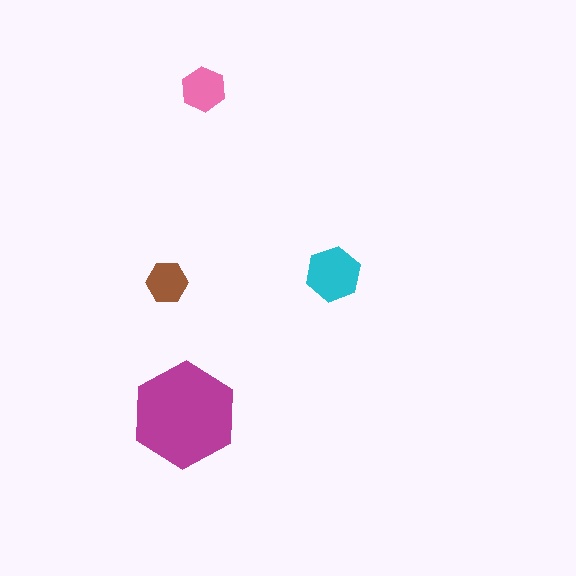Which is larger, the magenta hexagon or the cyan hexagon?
The magenta one.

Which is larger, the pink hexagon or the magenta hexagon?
The magenta one.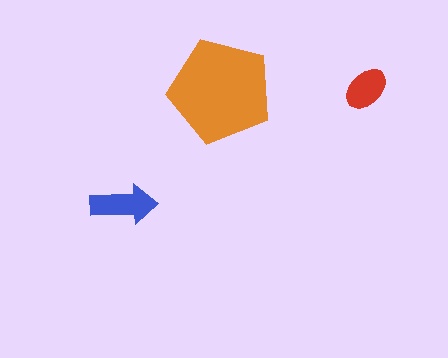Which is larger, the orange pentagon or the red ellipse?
The orange pentagon.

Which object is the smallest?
The red ellipse.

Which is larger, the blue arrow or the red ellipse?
The blue arrow.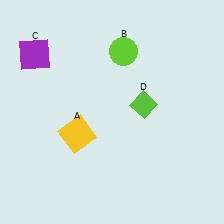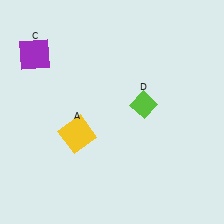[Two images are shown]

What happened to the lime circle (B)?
The lime circle (B) was removed in Image 2. It was in the top-right area of Image 1.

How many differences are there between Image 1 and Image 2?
There is 1 difference between the two images.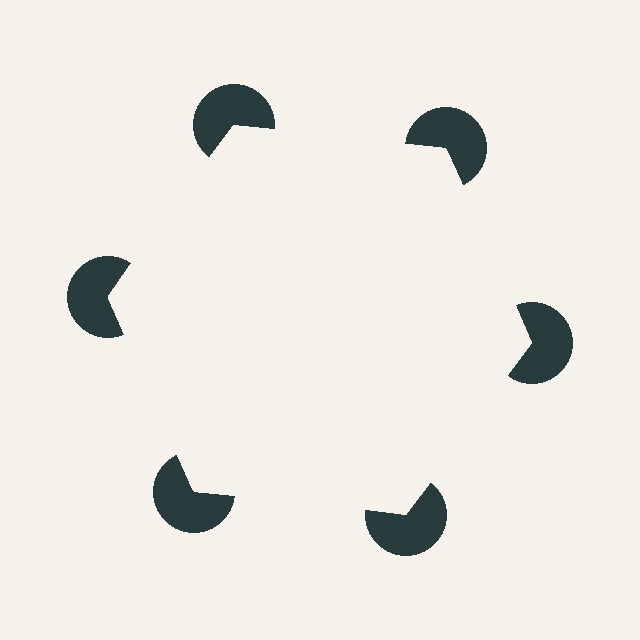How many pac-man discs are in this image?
There are 6 — one at each vertex of the illusory hexagon.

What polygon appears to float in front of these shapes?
An illusory hexagon — its edges are inferred from the aligned wedge cuts in the pac-man discs, not physically drawn.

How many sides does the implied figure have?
6 sides.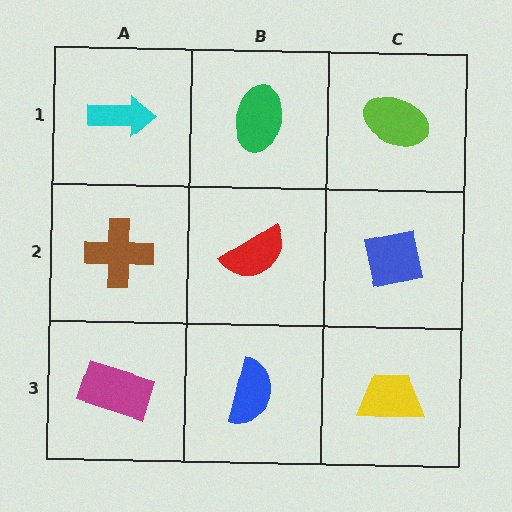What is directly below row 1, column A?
A brown cross.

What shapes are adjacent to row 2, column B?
A green ellipse (row 1, column B), a blue semicircle (row 3, column B), a brown cross (row 2, column A), a blue square (row 2, column C).